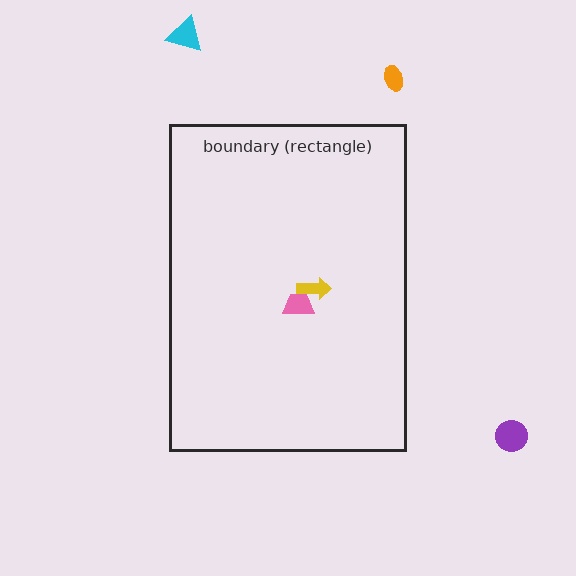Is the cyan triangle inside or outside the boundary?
Outside.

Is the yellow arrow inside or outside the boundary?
Inside.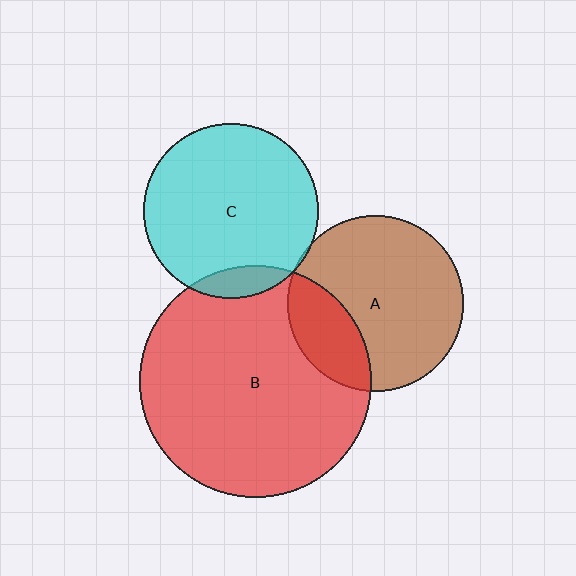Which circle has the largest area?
Circle B (red).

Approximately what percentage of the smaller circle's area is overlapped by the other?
Approximately 10%.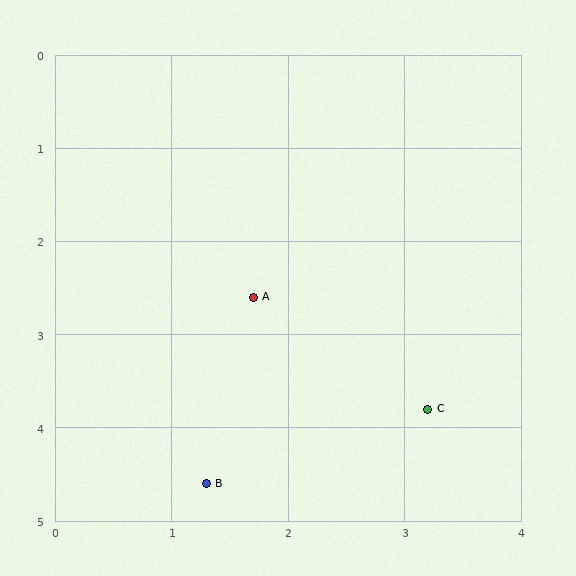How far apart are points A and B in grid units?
Points A and B are about 2.0 grid units apart.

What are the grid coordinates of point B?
Point B is at approximately (1.3, 4.6).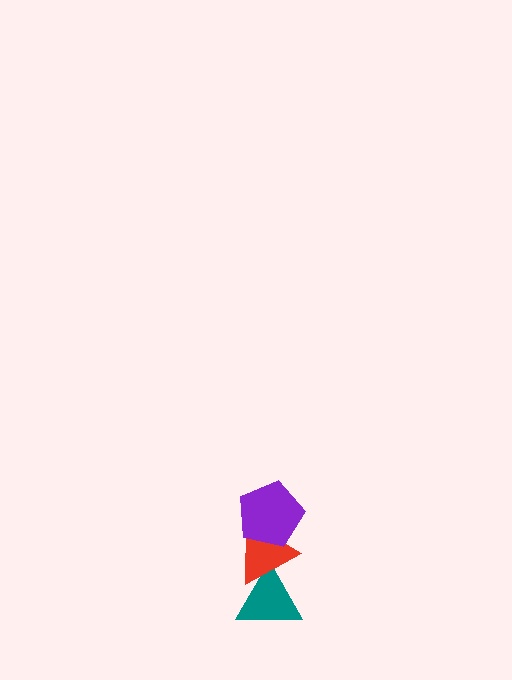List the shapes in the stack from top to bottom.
From top to bottom: the purple pentagon, the red triangle, the teal triangle.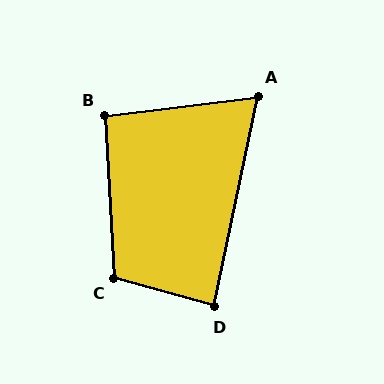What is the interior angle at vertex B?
Approximately 94 degrees (approximately right).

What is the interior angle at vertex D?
Approximately 86 degrees (approximately right).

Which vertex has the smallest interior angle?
A, at approximately 71 degrees.